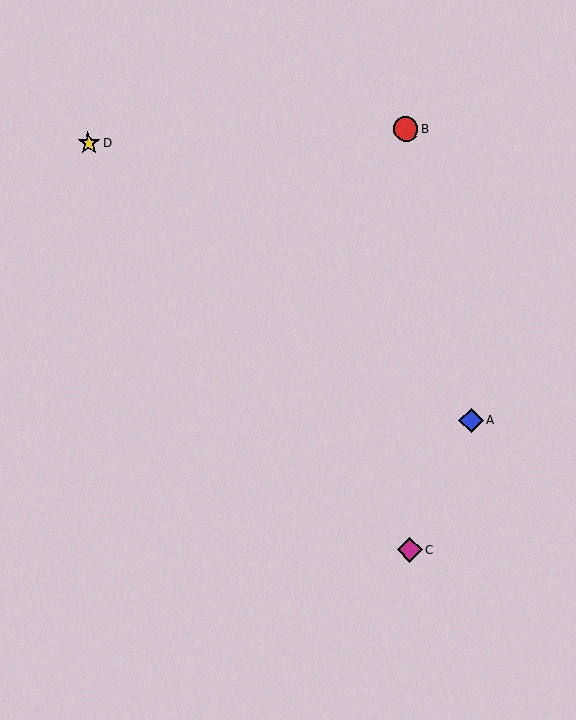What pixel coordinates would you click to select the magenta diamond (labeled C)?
Click at (410, 550) to select the magenta diamond C.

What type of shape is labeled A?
Shape A is a blue diamond.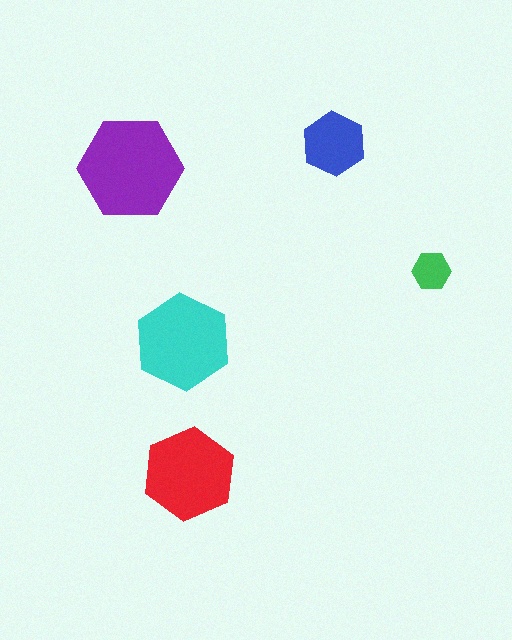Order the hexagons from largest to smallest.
the purple one, the cyan one, the red one, the blue one, the green one.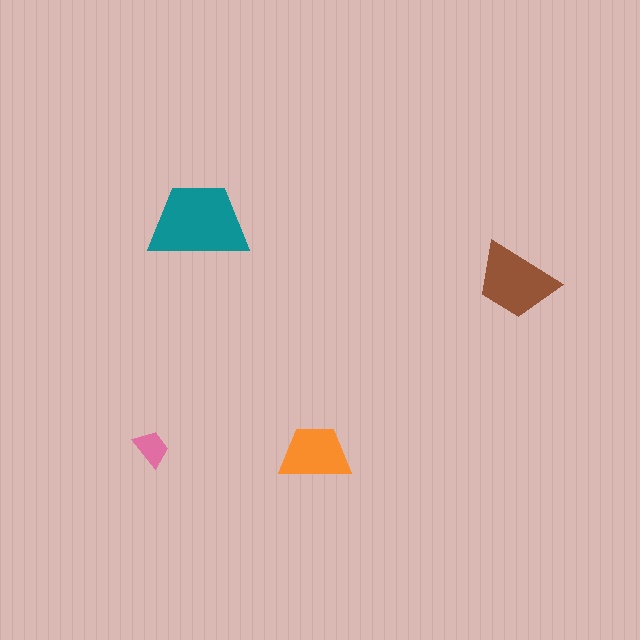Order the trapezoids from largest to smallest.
the teal one, the brown one, the orange one, the pink one.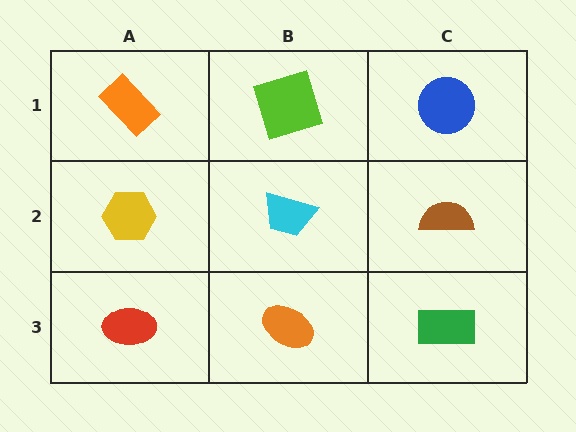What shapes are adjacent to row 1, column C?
A brown semicircle (row 2, column C), a lime square (row 1, column B).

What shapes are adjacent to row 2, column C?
A blue circle (row 1, column C), a green rectangle (row 3, column C), a cyan trapezoid (row 2, column B).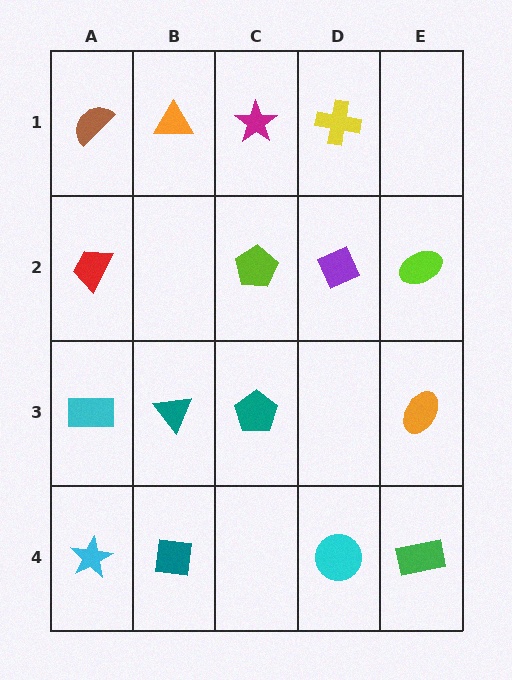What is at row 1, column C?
A magenta star.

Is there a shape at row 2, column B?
No, that cell is empty.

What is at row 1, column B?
An orange triangle.